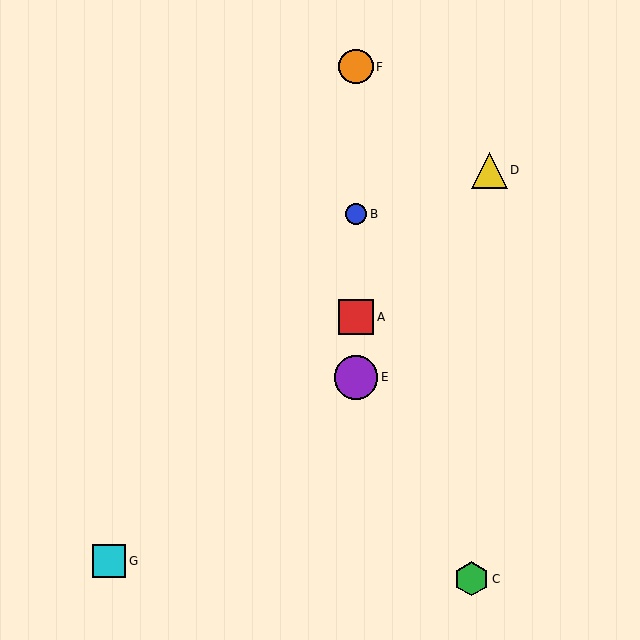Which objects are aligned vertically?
Objects A, B, E, F are aligned vertically.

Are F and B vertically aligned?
Yes, both are at x≈356.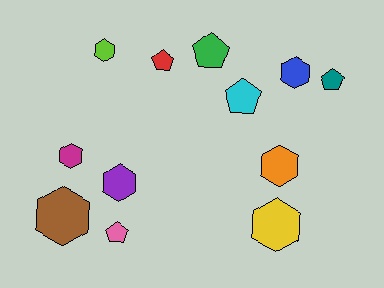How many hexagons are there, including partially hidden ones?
There are 7 hexagons.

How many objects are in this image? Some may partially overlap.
There are 12 objects.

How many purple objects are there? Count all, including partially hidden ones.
There is 1 purple object.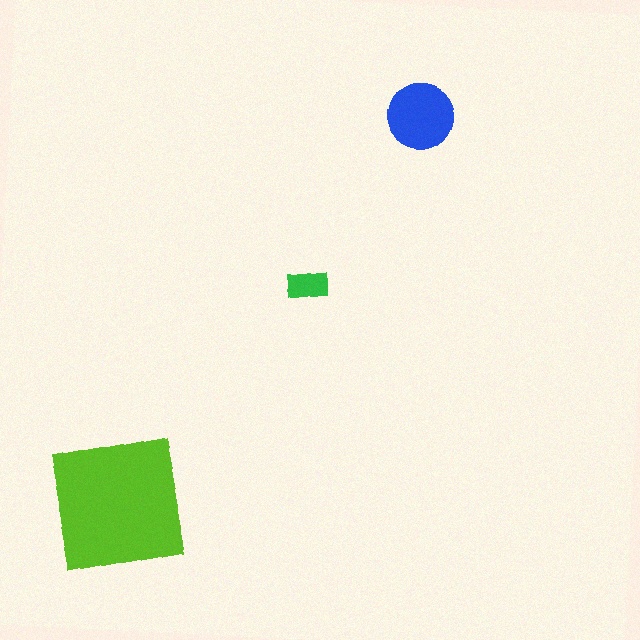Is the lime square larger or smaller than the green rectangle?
Larger.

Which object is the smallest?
The green rectangle.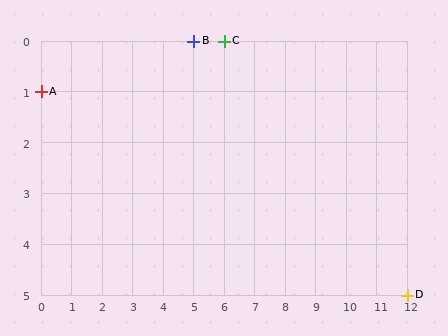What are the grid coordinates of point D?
Point D is at grid coordinates (12, 5).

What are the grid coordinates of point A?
Point A is at grid coordinates (0, 1).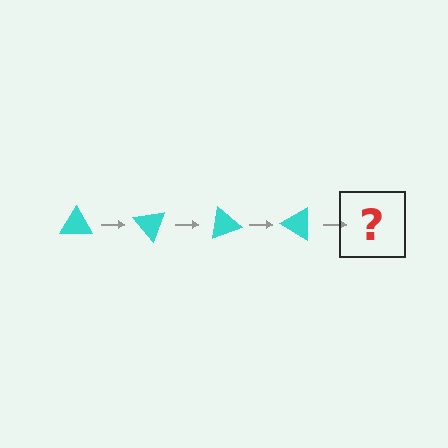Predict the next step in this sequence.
The next step is a cyan triangle rotated 200 degrees.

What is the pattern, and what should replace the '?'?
The pattern is that the triangle rotates 50 degrees each step. The '?' should be a cyan triangle rotated 200 degrees.